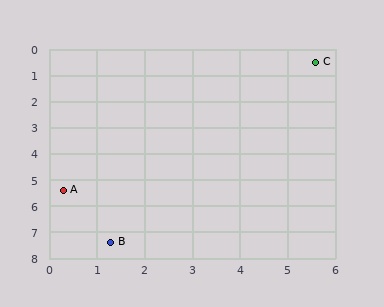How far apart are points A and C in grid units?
Points A and C are about 7.2 grid units apart.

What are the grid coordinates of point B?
Point B is at approximately (1.3, 7.4).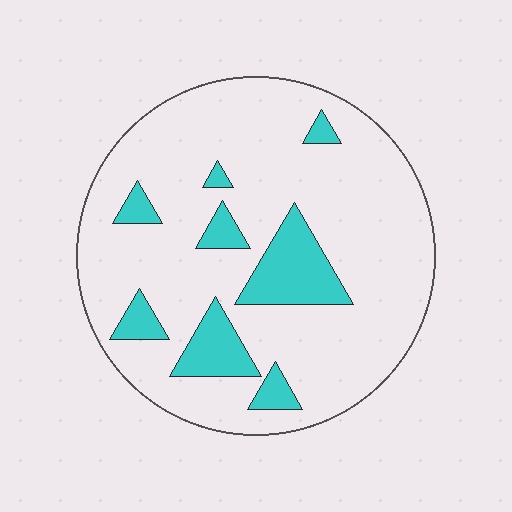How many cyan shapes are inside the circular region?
8.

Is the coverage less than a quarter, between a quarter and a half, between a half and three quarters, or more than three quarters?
Less than a quarter.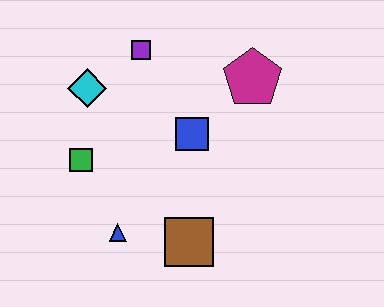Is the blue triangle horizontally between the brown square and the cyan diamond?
Yes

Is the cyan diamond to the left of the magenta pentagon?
Yes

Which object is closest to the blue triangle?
The brown square is closest to the blue triangle.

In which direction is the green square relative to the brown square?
The green square is to the left of the brown square.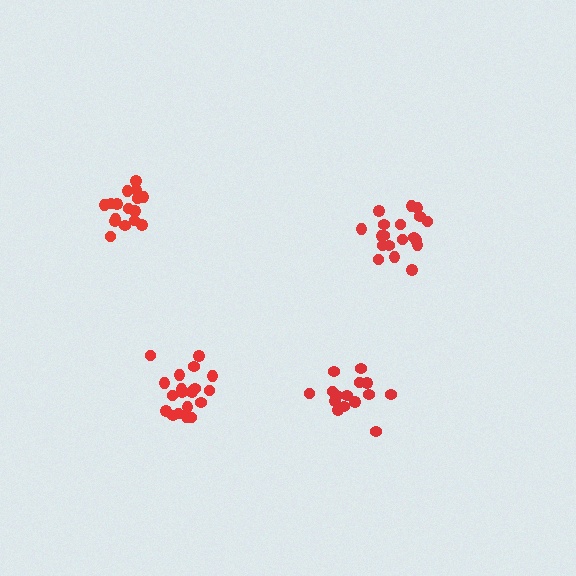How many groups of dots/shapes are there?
There are 4 groups.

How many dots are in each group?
Group 1: 19 dots, Group 2: 16 dots, Group 3: 19 dots, Group 4: 15 dots (69 total).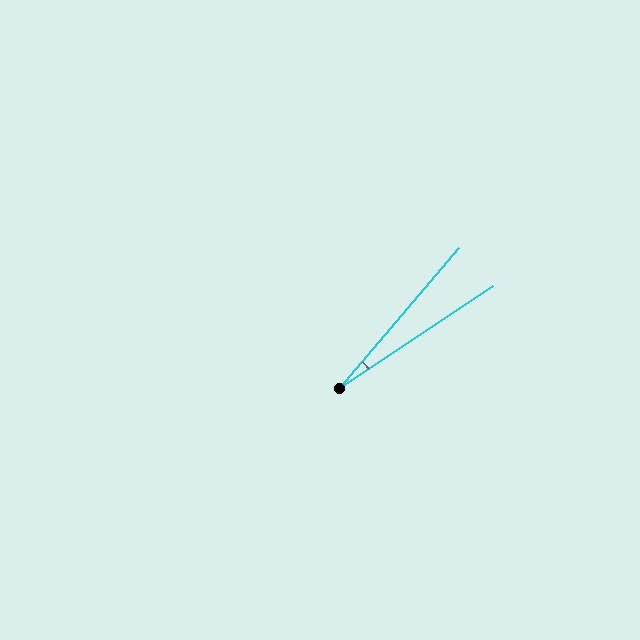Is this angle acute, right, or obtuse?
It is acute.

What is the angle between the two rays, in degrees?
Approximately 16 degrees.